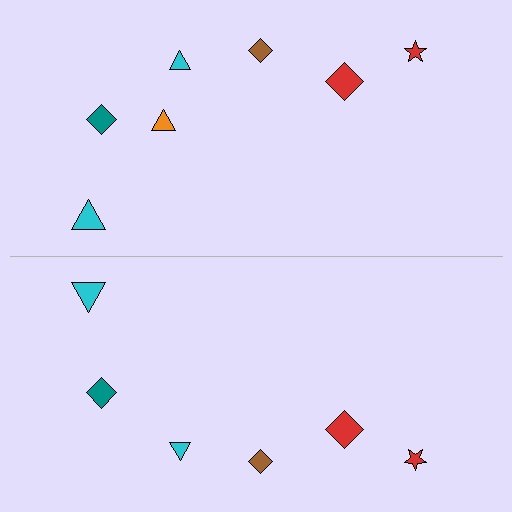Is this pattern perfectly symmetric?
No, the pattern is not perfectly symmetric. A orange triangle is missing from the bottom side.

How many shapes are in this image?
There are 13 shapes in this image.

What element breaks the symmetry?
A orange triangle is missing from the bottom side.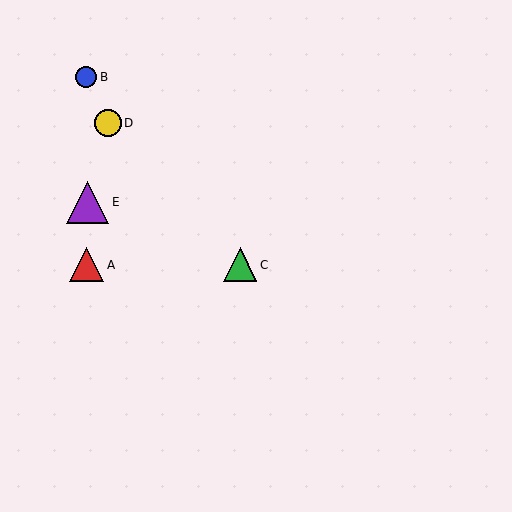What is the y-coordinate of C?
Object C is at y≈265.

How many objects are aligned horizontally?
2 objects (A, C) are aligned horizontally.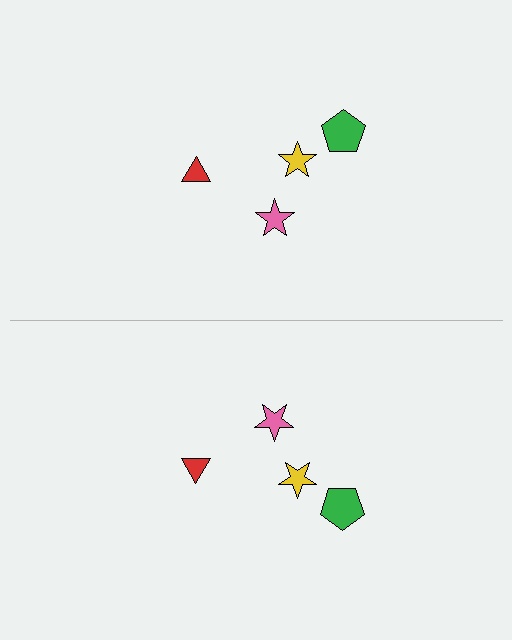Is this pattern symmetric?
Yes, this pattern has bilateral (reflection) symmetry.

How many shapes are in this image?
There are 8 shapes in this image.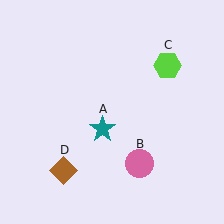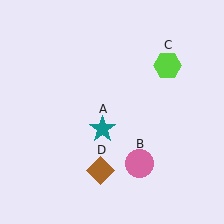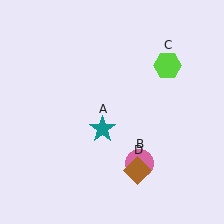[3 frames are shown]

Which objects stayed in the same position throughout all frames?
Teal star (object A) and pink circle (object B) and lime hexagon (object C) remained stationary.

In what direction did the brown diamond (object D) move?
The brown diamond (object D) moved right.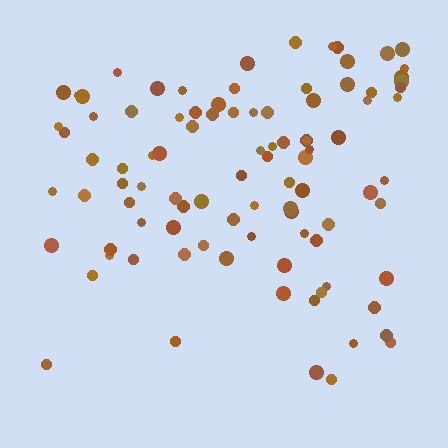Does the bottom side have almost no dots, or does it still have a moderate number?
Still a moderate number, just noticeably fewer than the top.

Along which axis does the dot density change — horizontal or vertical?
Vertical.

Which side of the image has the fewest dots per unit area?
The bottom.